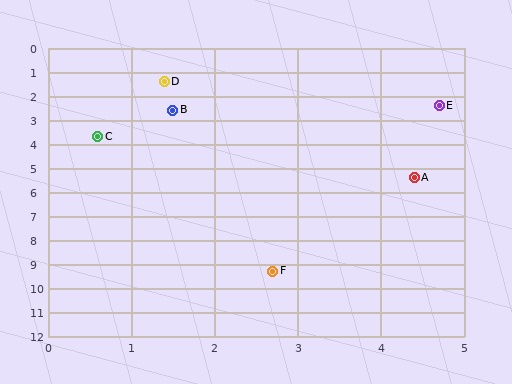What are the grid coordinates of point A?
Point A is at approximately (4.4, 5.4).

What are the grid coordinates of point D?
Point D is at approximately (1.4, 1.4).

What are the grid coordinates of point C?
Point C is at approximately (0.6, 3.7).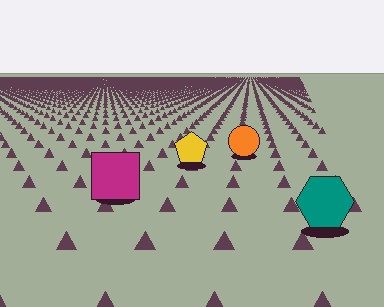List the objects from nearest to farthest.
From nearest to farthest: the teal hexagon, the magenta square, the yellow pentagon, the orange circle.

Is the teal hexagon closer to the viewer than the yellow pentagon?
Yes. The teal hexagon is closer — you can tell from the texture gradient: the ground texture is coarser near it.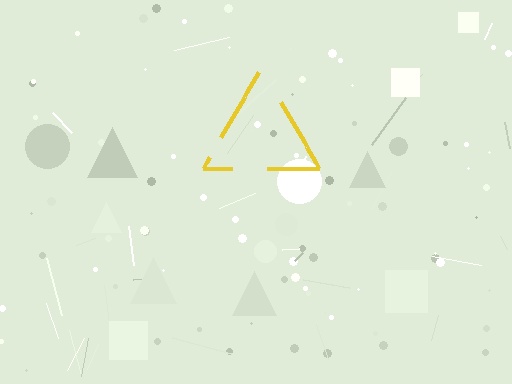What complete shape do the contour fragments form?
The contour fragments form a triangle.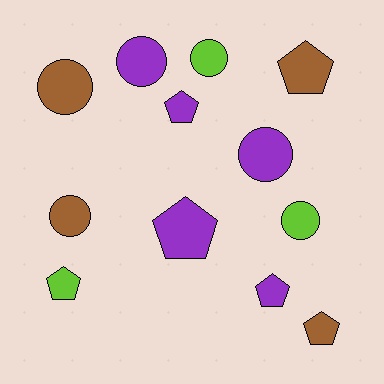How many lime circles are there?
There are 2 lime circles.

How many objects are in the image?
There are 12 objects.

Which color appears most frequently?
Purple, with 5 objects.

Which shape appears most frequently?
Circle, with 6 objects.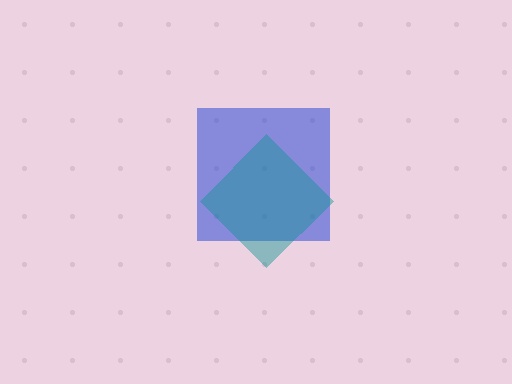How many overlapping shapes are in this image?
There are 2 overlapping shapes in the image.